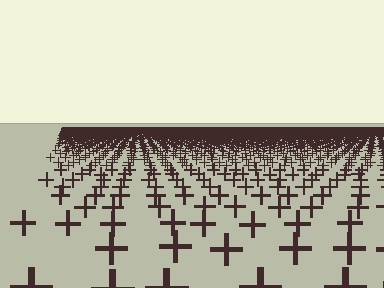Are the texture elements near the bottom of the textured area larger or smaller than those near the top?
Larger. Near the bottom, elements are closer to the viewer and appear at a bigger on-screen size.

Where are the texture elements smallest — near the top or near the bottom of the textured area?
Near the top.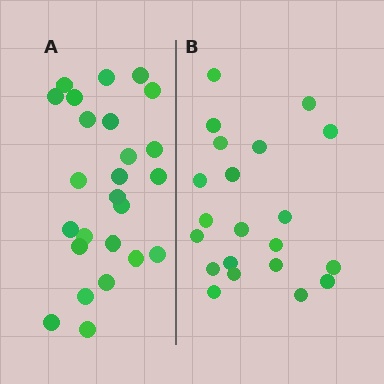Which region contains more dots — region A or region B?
Region A (the left region) has more dots.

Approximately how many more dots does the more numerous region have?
Region A has about 4 more dots than region B.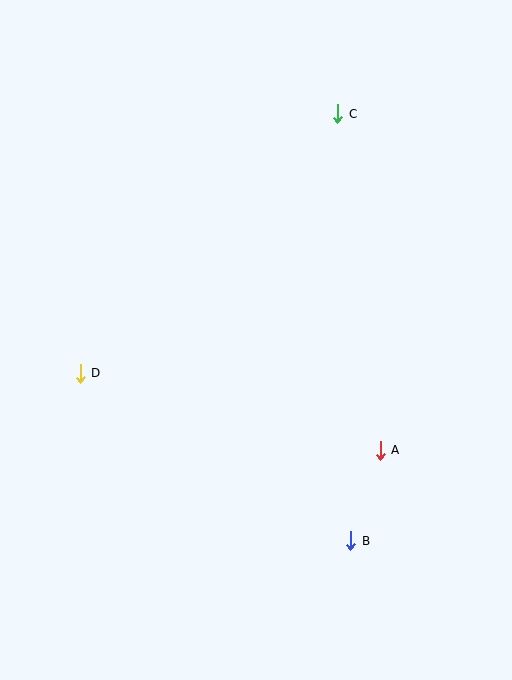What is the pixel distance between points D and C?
The distance between D and C is 366 pixels.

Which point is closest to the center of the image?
Point A at (380, 450) is closest to the center.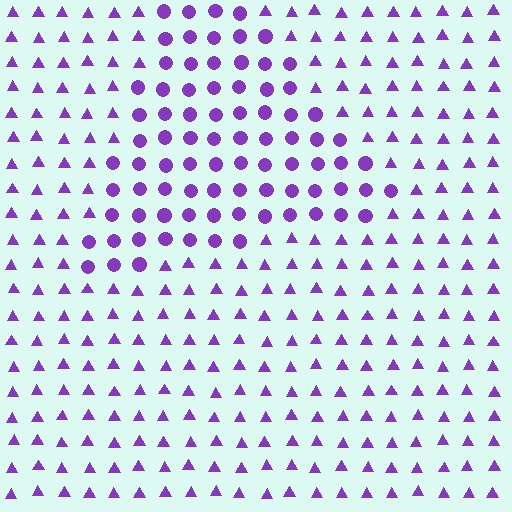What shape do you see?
I see a triangle.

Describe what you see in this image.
The image is filled with small purple elements arranged in a uniform grid. A triangle-shaped region contains circles, while the surrounding area contains triangles. The boundary is defined purely by the change in element shape.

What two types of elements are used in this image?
The image uses circles inside the triangle region and triangles outside it.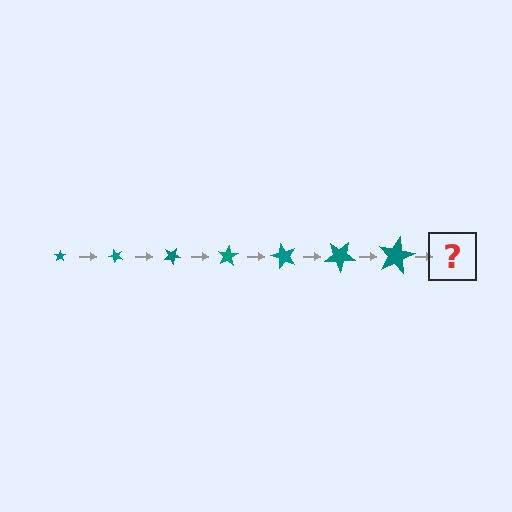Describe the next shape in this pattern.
It should be a star, larger than the previous one and rotated 350 degrees from the start.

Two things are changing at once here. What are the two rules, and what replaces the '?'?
The two rules are that the star grows larger each step and it rotates 50 degrees each step. The '?' should be a star, larger than the previous one and rotated 350 degrees from the start.